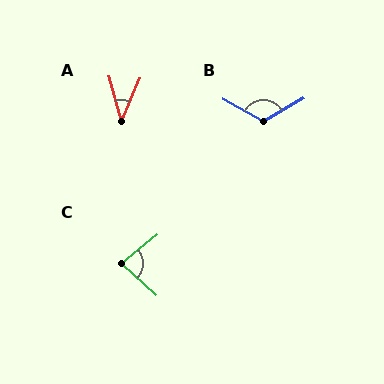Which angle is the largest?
B, at approximately 121 degrees.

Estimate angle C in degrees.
Approximately 82 degrees.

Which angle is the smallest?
A, at approximately 38 degrees.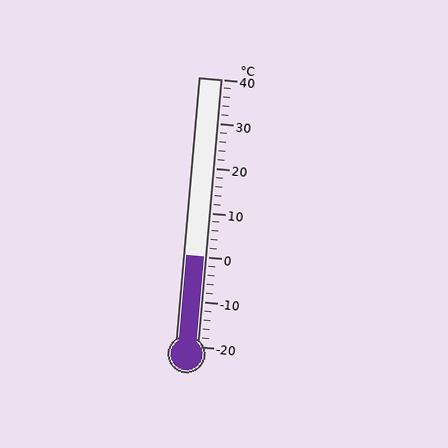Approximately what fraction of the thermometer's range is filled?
The thermometer is filled to approximately 35% of its range.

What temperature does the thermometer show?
The thermometer shows approximately 0°C.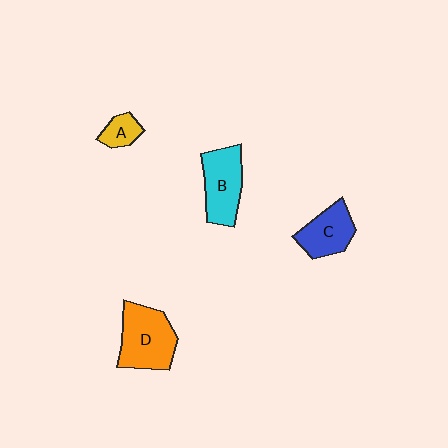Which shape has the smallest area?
Shape A (yellow).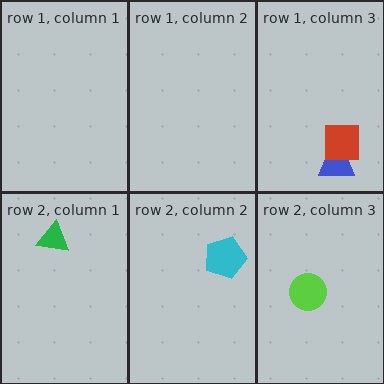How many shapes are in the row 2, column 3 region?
1.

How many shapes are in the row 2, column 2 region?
1.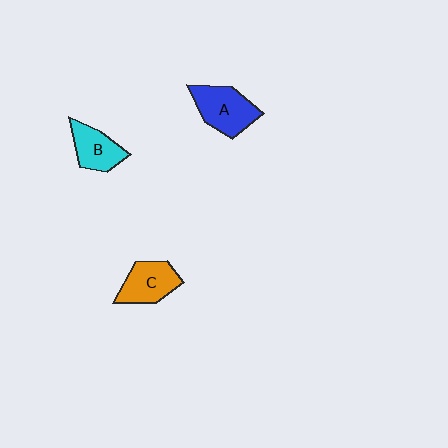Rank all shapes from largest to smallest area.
From largest to smallest: A (blue), C (orange), B (cyan).